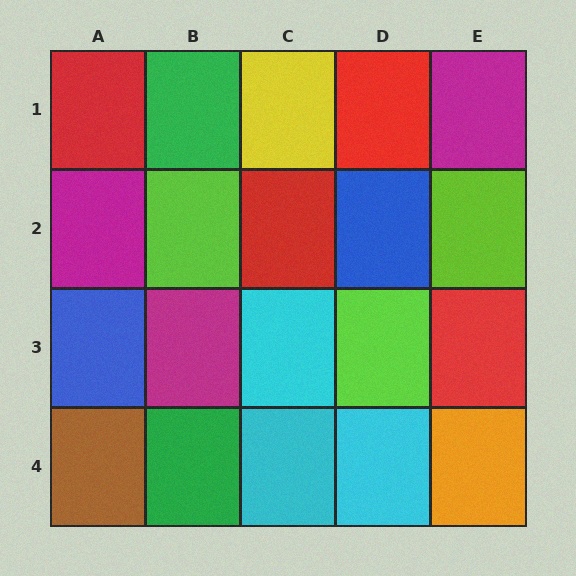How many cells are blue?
2 cells are blue.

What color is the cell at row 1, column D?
Red.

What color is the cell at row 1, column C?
Yellow.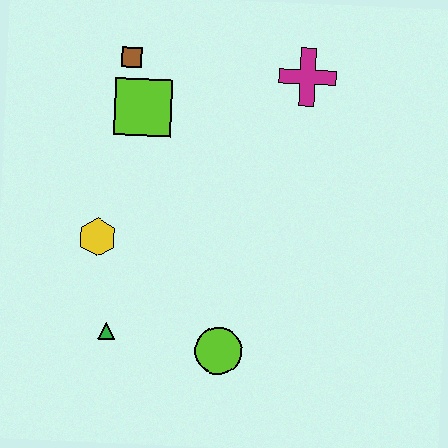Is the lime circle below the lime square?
Yes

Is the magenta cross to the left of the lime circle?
No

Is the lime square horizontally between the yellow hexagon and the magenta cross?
Yes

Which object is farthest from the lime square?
The lime circle is farthest from the lime square.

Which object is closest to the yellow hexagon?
The green triangle is closest to the yellow hexagon.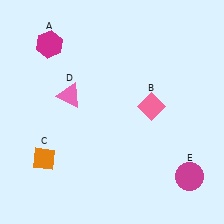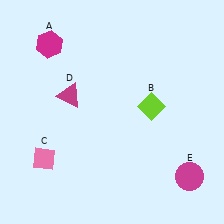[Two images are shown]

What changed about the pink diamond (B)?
In Image 1, B is pink. In Image 2, it changed to lime.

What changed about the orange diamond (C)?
In Image 1, C is orange. In Image 2, it changed to pink.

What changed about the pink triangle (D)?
In Image 1, D is pink. In Image 2, it changed to magenta.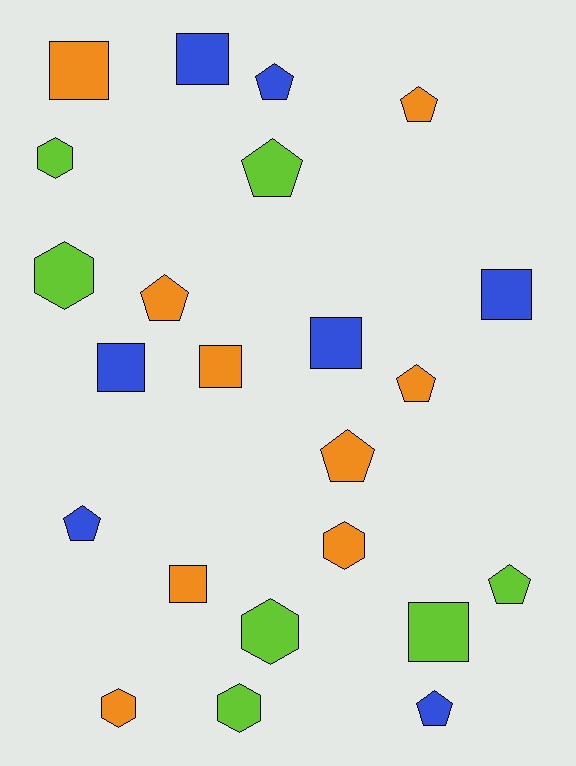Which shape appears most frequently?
Pentagon, with 9 objects.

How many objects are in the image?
There are 23 objects.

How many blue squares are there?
There are 4 blue squares.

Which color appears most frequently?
Orange, with 9 objects.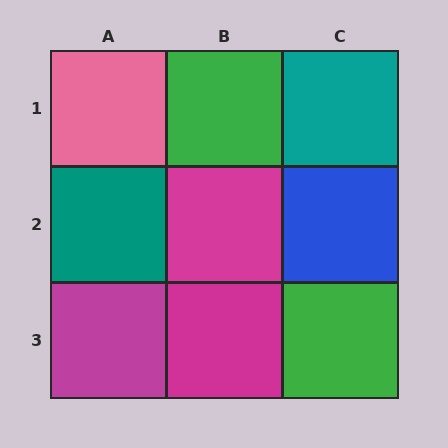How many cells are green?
2 cells are green.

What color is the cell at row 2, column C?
Blue.